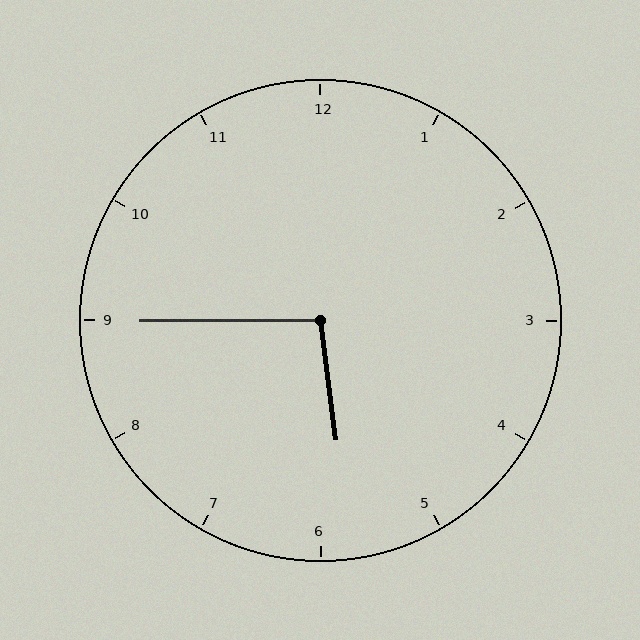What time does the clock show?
5:45.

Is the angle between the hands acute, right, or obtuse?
It is obtuse.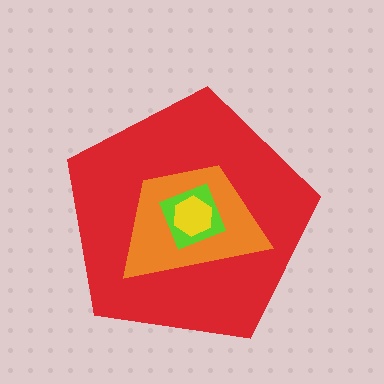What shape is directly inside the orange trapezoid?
The lime diamond.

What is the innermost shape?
The yellow hexagon.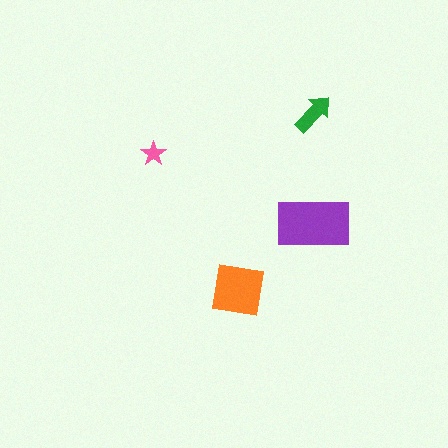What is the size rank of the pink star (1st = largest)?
4th.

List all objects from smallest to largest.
The pink star, the green arrow, the orange square, the purple rectangle.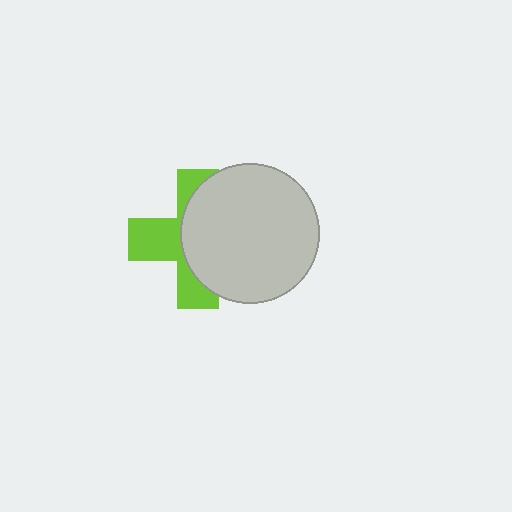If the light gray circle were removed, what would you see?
You would see the complete lime cross.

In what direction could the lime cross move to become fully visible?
The lime cross could move left. That would shift it out from behind the light gray circle entirely.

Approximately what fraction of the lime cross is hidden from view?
Roughly 56% of the lime cross is hidden behind the light gray circle.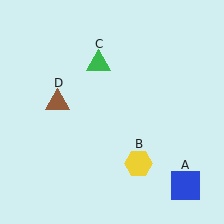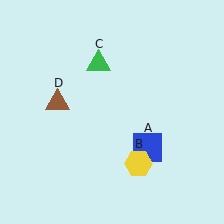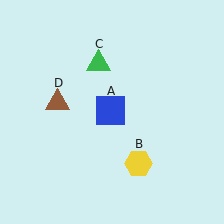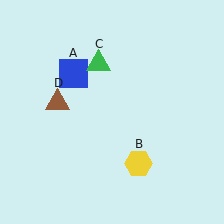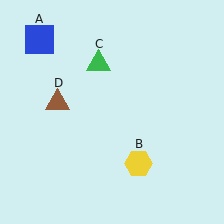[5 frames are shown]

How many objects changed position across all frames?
1 object changed position: blue square (object A).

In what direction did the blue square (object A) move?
The blue square (object A) moved up and to the left.